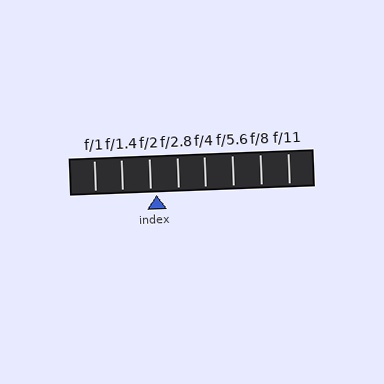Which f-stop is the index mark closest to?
The index mark is closest to f/2.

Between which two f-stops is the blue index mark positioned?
The index mark is between f/2 and f/2.8.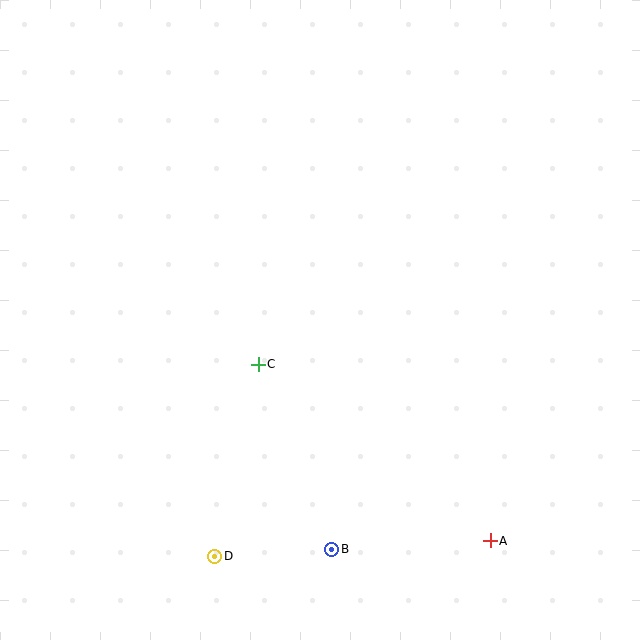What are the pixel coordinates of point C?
Point C is at (258, 364).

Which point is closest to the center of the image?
Point C at (258, 364) is closest to the center.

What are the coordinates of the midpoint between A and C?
The midpoint between A and C is at (374, 453).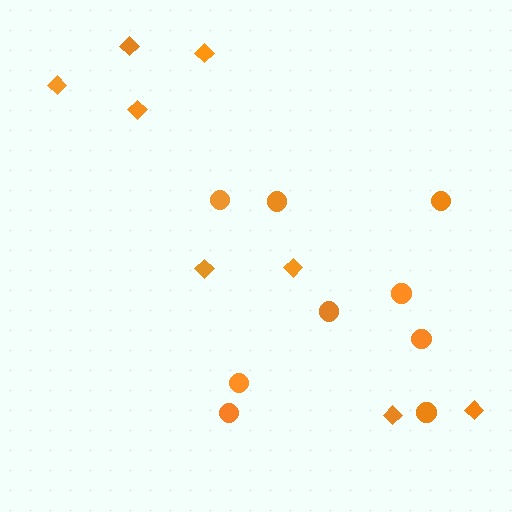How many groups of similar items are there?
There are 2 groups: one group of circles (9) and one group of diamonds (8).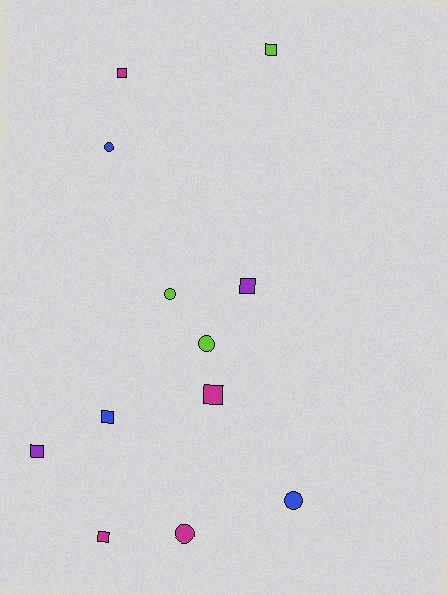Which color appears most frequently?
Magenta, with 4 objects.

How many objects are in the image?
There are 12 objects.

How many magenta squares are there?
There are 3 magenta squares.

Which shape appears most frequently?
Square, with 7 objects.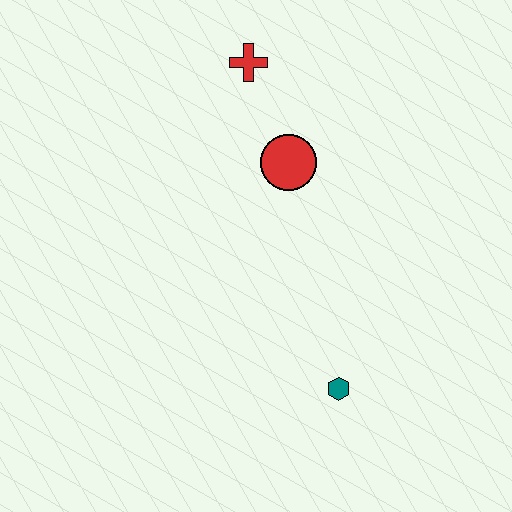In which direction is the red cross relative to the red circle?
The red cross is above the red circle.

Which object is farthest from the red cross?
The teal hexagon is farthest from the red cross.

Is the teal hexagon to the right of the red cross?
Yes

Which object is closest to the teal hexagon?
The red circle is closest to the teal hexagon.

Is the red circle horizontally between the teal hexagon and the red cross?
Yes